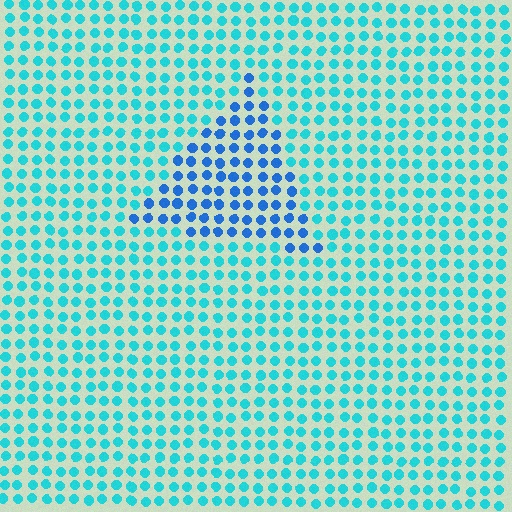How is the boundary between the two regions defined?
The boundary is defined purely by a slight shift in hue (about 33 degrees). Spacing, size, and orientation are identical on both sides.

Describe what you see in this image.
The image is filled with small cyan elements in a uniform arrangement. A triangle-shaped region is visible where the elements are tinted to a slightly different hue, forming a subtle color boundary.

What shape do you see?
I see a triangle.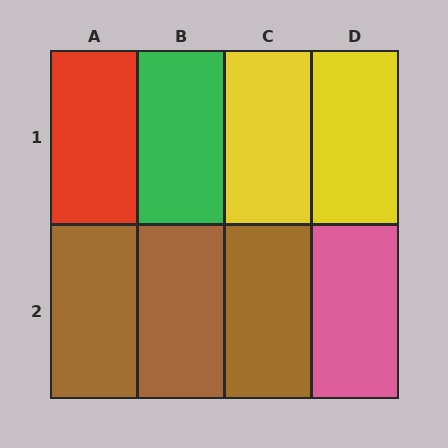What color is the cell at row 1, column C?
Yellow.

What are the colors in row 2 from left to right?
Brown, brown, brown, pink.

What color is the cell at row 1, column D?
Yellow.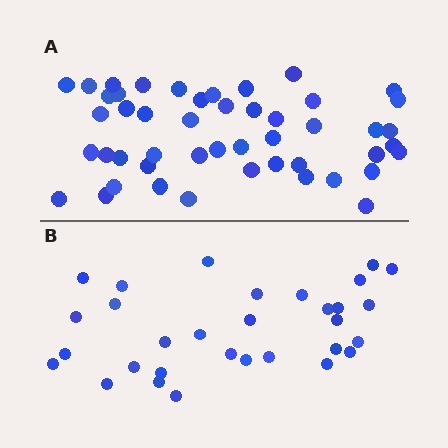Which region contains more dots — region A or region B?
Region A (the top region) has more dots.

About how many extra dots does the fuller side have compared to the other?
Region A has approximately 15 more dots than region B.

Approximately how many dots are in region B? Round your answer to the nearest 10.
About 30 dots. (The exact count is 31, which rounds to 30.)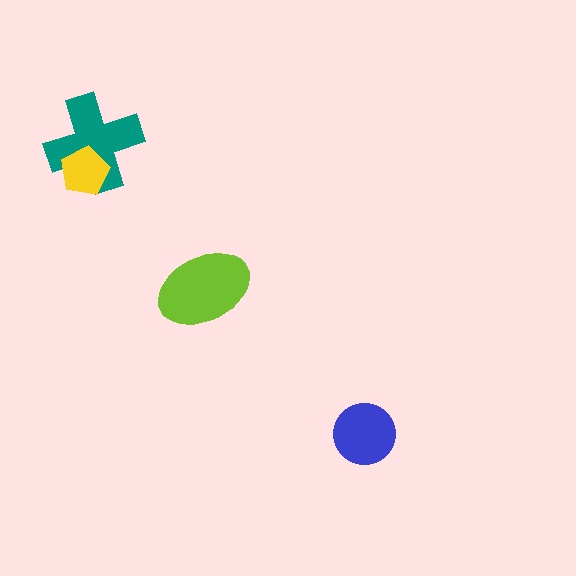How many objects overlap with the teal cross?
1 object overlaps with the teal cross.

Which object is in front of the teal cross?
The yellow pentagon is in front of the teal cross.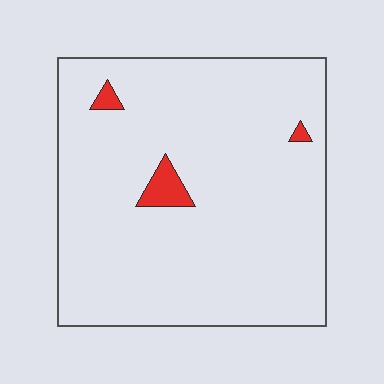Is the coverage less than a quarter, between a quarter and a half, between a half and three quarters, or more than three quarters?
Less than a quarter.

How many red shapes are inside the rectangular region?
3.